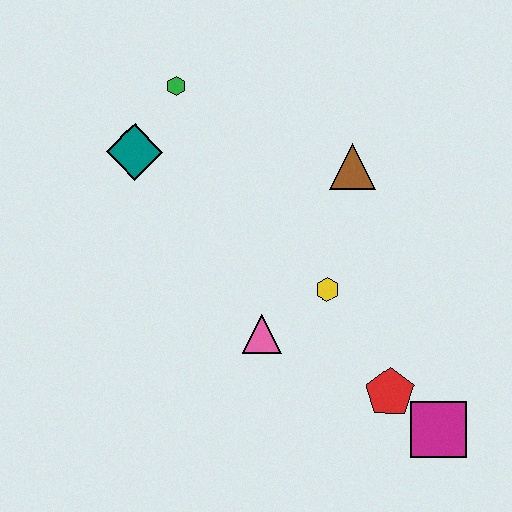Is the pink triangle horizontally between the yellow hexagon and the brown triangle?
No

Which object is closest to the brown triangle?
The yellow hexagon is closest to the brown triangle.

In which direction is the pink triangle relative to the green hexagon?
The pink triangle is below the green hexagon.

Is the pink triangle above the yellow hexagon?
No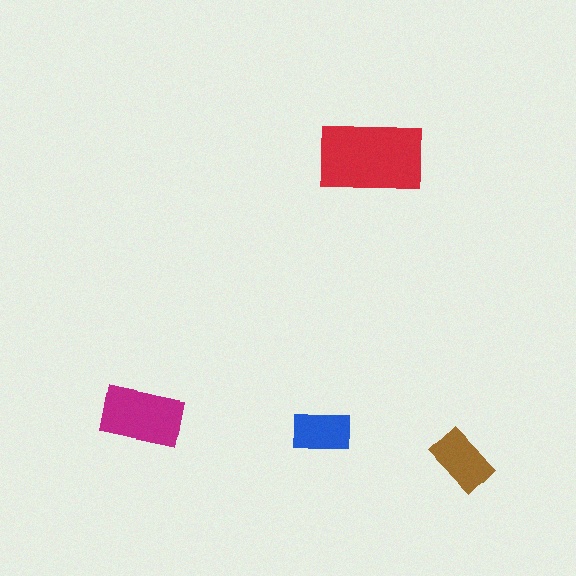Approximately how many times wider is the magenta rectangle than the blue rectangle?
About 1.5 times wider.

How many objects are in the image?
There are 4 objects in the image.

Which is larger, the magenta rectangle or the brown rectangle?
The magenta one.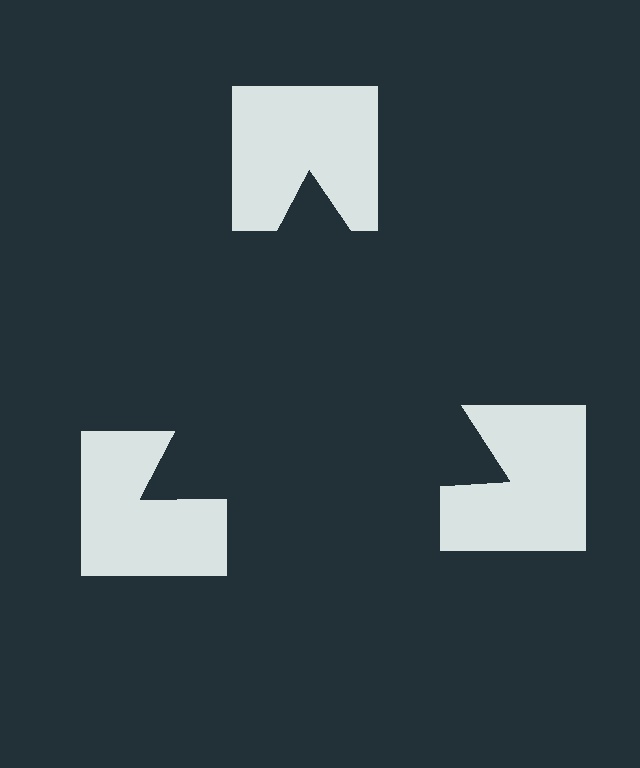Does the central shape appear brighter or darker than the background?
It typically appears slightly darker than the background, even though no actual brightness change is drawn.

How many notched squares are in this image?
There are 3 — one at each vertex of the illusory triangle.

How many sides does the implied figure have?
3 sides.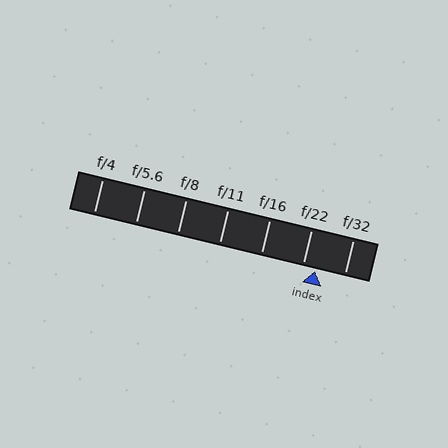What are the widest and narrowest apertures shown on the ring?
The widest aperture shown is f/4 and the narrowest is f/32.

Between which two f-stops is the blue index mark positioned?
The index mark is between f/22 and f/32.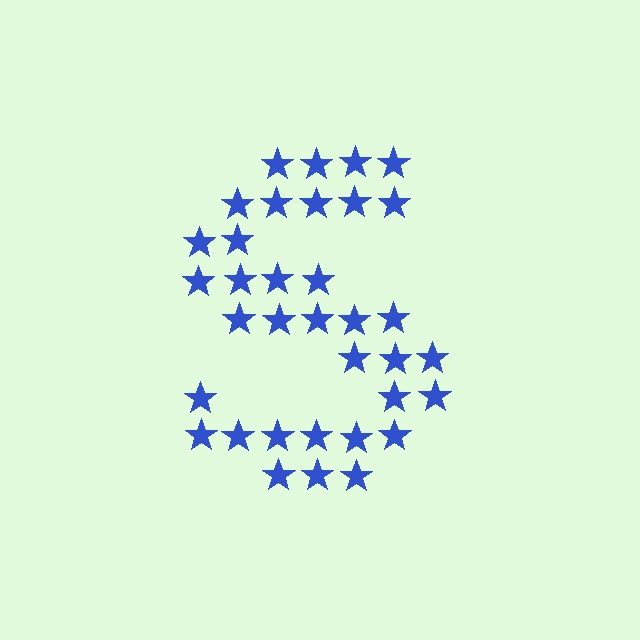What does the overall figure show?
The overall figure shows the letter S.